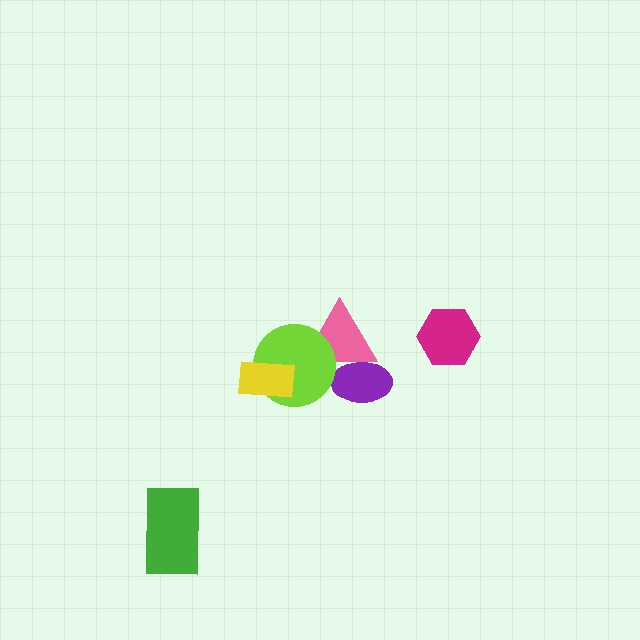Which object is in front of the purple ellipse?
The pink triangle is in front of the purple ellipse.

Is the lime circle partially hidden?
Yes, it is partially covered by another shape.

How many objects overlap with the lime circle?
2 objects overlap with the lime circle.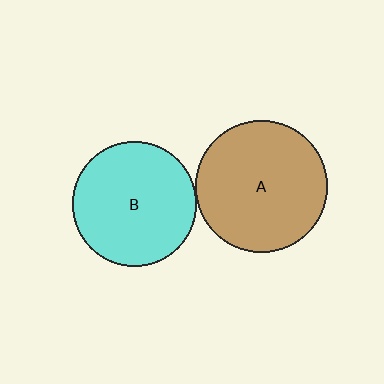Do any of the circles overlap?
No, none of the circles overlap.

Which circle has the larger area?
Circle A (brown).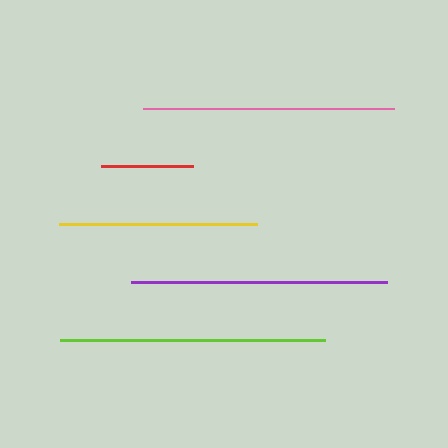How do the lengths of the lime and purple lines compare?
The lime and purple lines are approximately the same length.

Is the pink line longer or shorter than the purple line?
The purple line is longer than the pink line.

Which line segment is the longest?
The lime line is the longest at approximately 265 pixels.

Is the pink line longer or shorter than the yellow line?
The pink line is longer than the yellow line.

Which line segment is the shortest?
The red line is the shortest at approximately 92 pixels.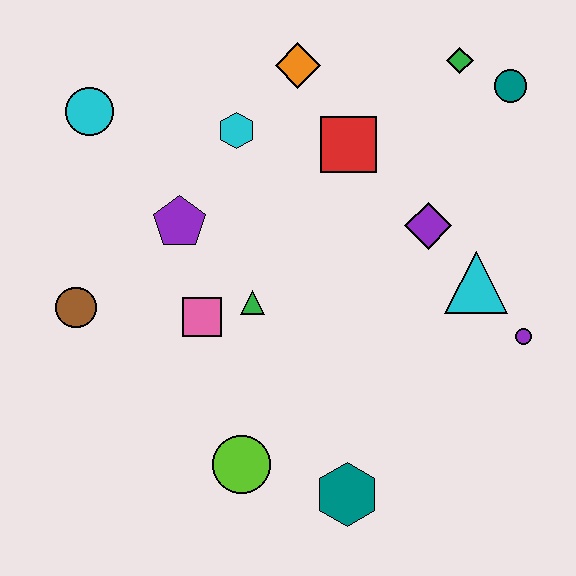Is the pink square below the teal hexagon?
No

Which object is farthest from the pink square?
The teal circle is farthest from the pink square.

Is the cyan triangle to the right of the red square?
Yes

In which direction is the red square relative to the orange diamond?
The red square is below the orange diamond.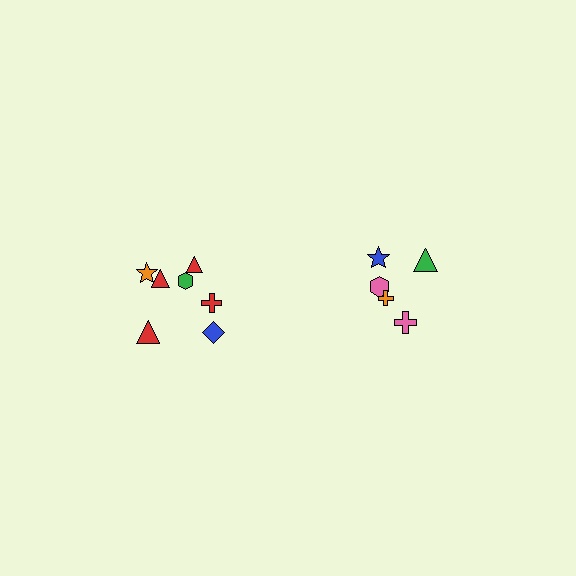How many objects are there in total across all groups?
There are 12 objects.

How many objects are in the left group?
There are 7 objects.